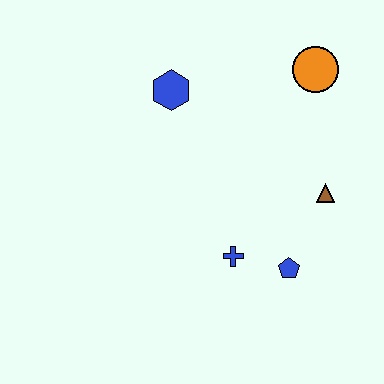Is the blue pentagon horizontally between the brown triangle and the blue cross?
Yes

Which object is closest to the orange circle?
The brown triangle is closest to the orange circle.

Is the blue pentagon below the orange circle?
Yes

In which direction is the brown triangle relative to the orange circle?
The brown triangle is below the orange circle.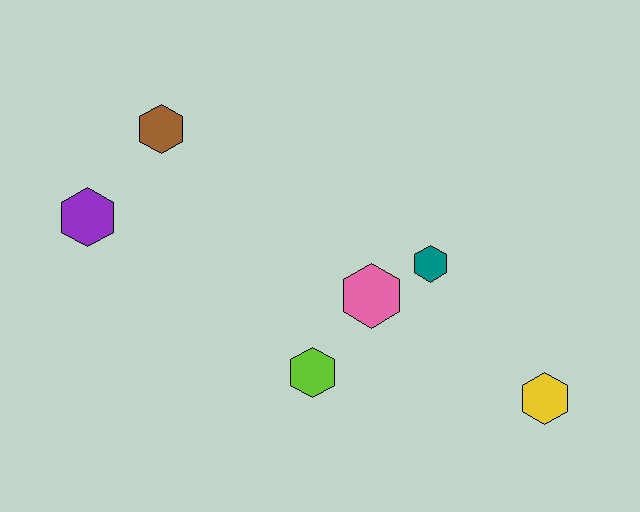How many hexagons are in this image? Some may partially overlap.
There are 6 hexagons.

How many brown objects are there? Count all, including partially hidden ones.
There is 1 brown object.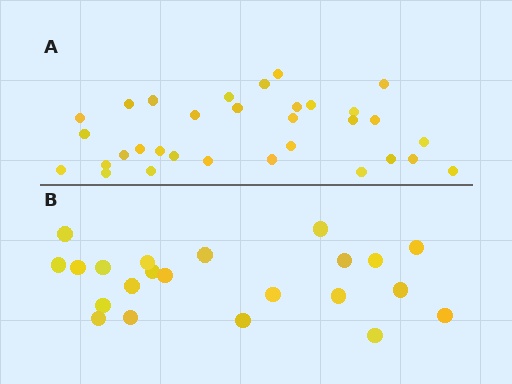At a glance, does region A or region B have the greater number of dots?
Region A (the top region) has more dots.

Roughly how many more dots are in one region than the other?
Region A has roughly 10 or so more dots than region B.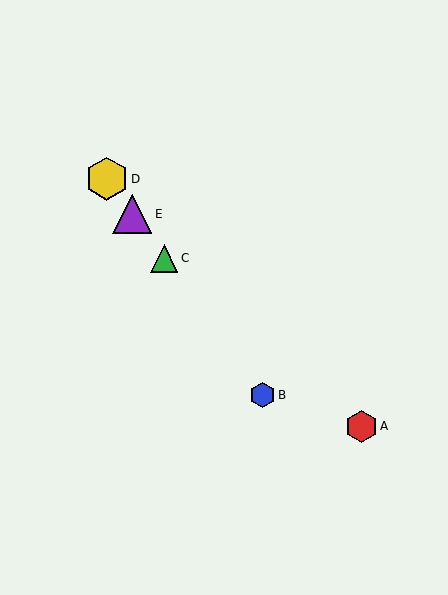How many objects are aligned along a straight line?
4 objects (B, C, D, E) are aligned along a straight line.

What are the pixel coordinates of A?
Object A is at (362, 426).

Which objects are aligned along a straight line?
Objects B, C, D, E are aligned along a straight line.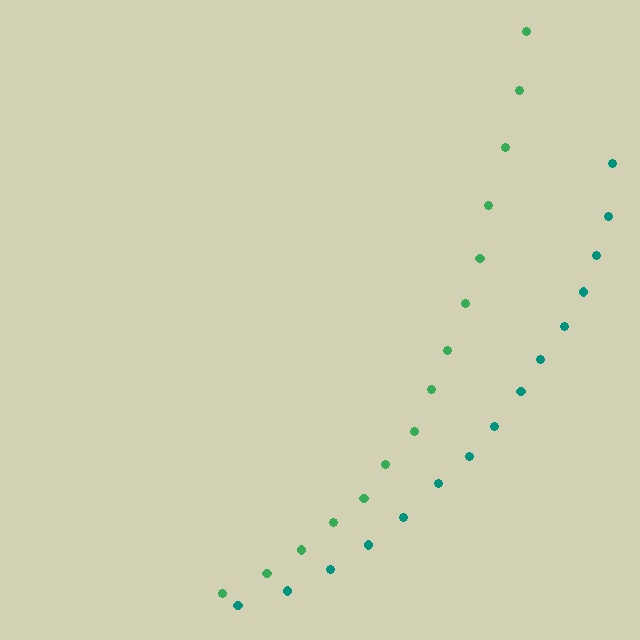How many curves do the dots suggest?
There are 2 distinct paths.